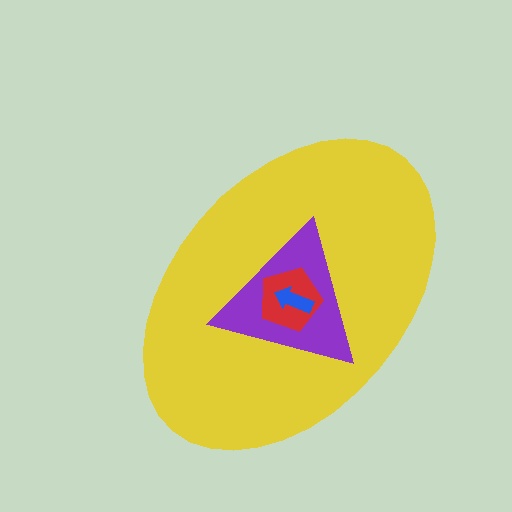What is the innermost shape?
The blue arrow.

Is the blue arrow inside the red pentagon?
Yes.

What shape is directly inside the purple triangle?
The red pentagon.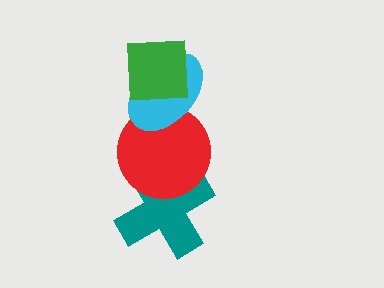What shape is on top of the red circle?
The cyan ellipse is on top of the red circle.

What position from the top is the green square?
The green square is 1st from the top.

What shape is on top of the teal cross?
The red circle is on top of the teal cross.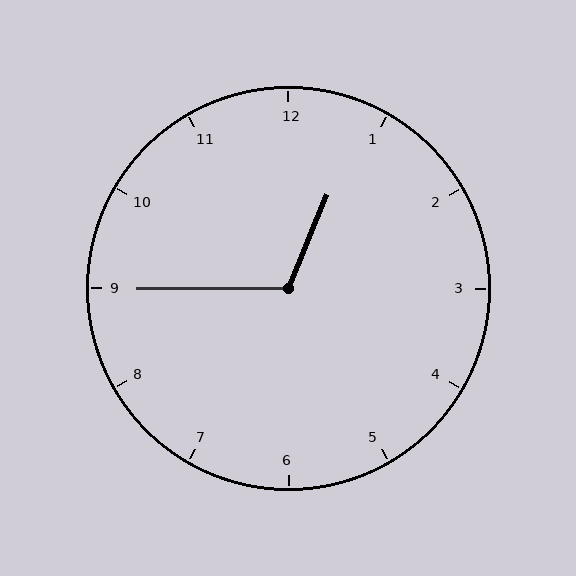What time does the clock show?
12:45.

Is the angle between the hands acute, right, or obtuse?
It is obtuse.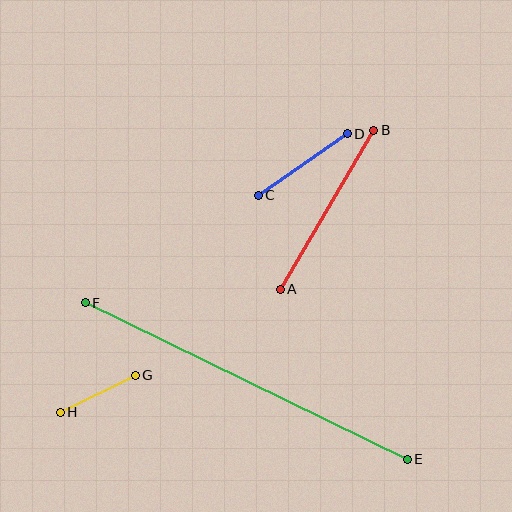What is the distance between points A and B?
The distance is approximately 185 pixels.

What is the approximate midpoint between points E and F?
The midpoint is at approximately (246, 381) pixels.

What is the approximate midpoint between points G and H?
The midpoint is at approximately (98, 394) pixels.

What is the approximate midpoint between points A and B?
The midpoint is at approximately (327, 210) pixels.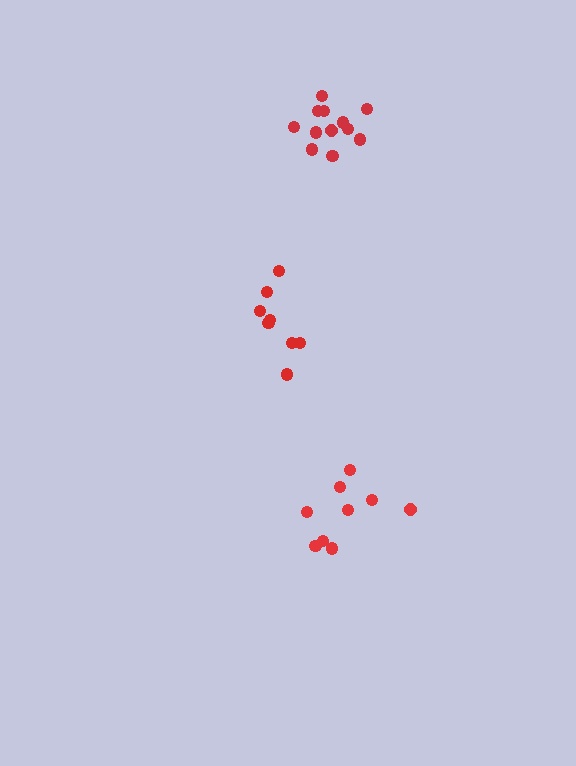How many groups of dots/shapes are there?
There are 3 groups.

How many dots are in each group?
Group 1: 12 dots, Group 2: 9 dots, Group 3: 8 dots (29 total).